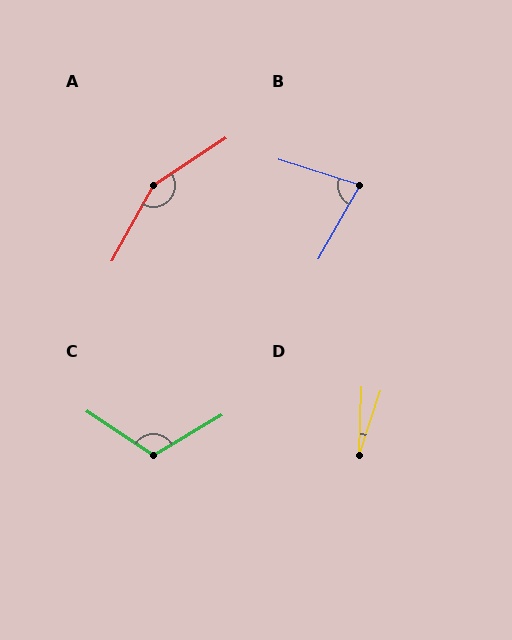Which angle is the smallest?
D, at approximately 16 degrees.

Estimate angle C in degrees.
Approximately 115 degrees.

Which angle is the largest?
A, at approximately 152 degrees.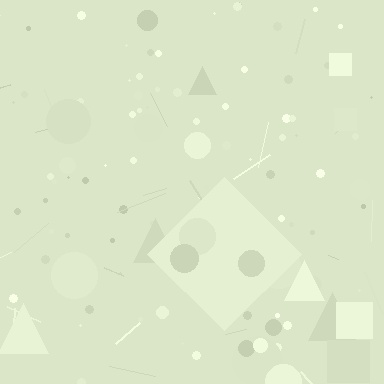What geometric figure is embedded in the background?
A diamond is embedded in the background.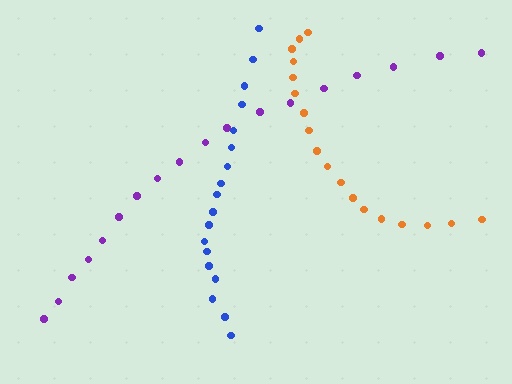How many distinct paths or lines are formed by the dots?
There are 3 distinct paths.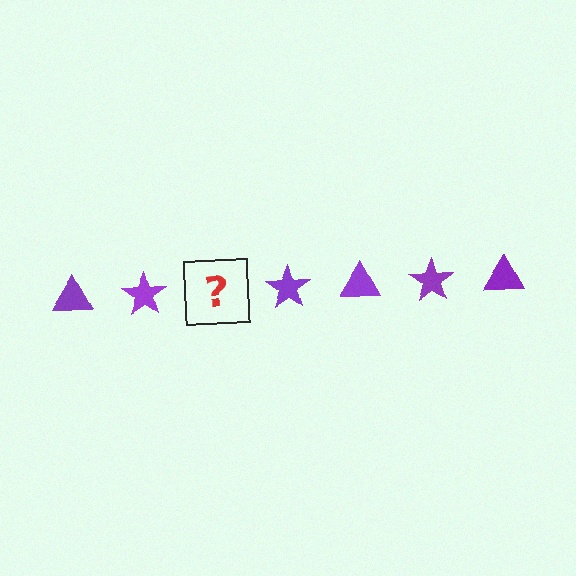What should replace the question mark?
The question mark should be replaced with a purple triangle.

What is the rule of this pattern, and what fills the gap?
The rule is that the pattern cycles through triangle, star shapes in purple. The gap should be filled with a purple triangle.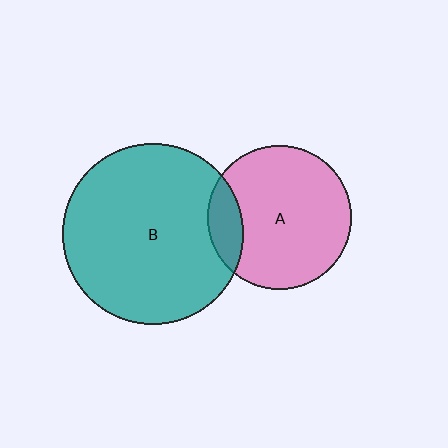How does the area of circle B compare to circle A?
Approximately 1.6 times.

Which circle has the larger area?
Circle B (teal).